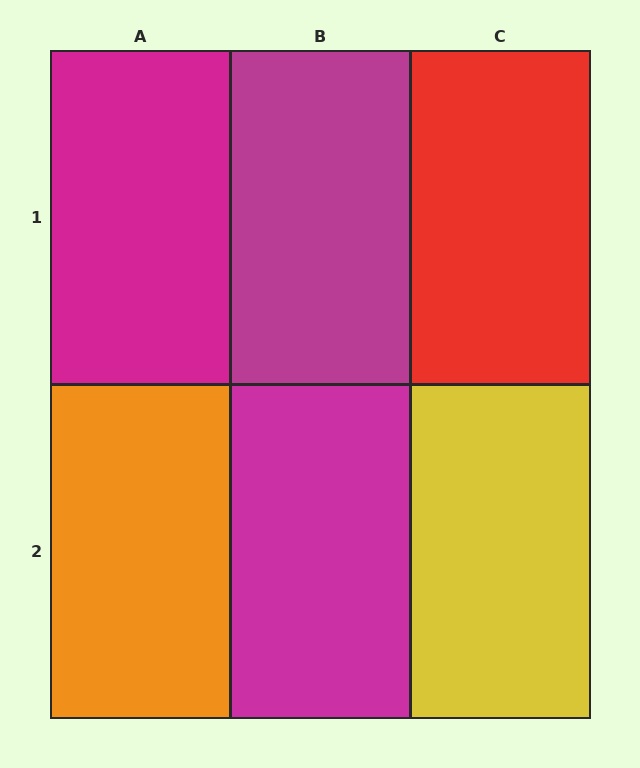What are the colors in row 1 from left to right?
Magenta, magenta, red.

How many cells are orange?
1 cell is orange.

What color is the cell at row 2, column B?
Magenta.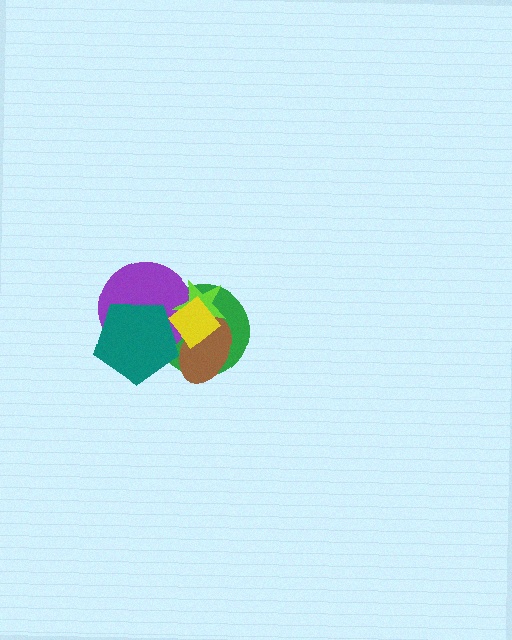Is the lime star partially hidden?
Yes, it is partially covered by another shape.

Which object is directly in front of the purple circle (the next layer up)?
The lime star is directly in front of the purple circle.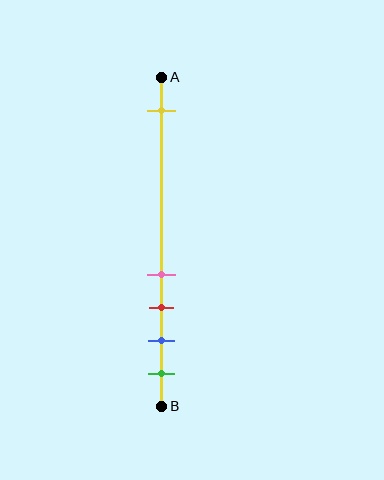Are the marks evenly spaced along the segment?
No, the marks are not evenly spaced.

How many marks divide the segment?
There are 5 marks dividing the segment.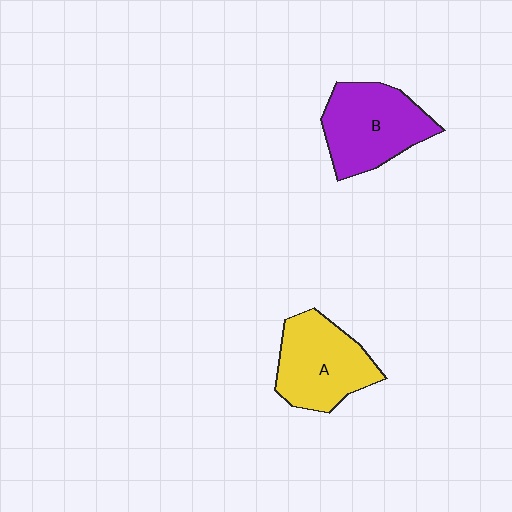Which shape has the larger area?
Shape B (purple).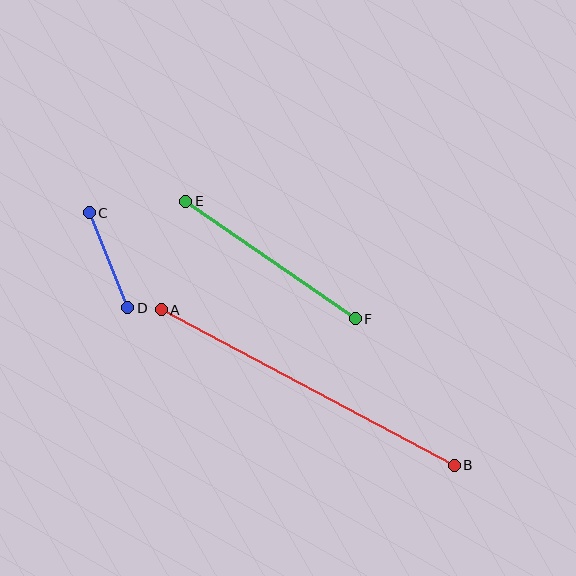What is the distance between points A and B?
The distance is approximately 332 pixels.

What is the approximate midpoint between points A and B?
The midpoint is at approximately (308, 387) pixels.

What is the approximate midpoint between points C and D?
The midpoint is at approximately (109, 260) pixels.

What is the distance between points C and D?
The distance is approximately 103 pixels.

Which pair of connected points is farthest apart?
Points A and B are farthest apart.